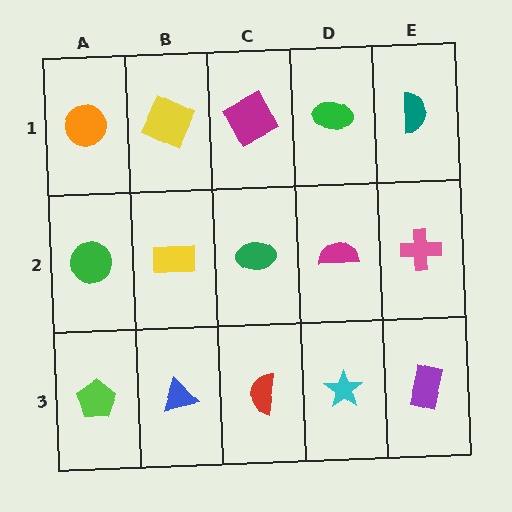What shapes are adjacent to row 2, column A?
An orange circle (row 1, column A), a lime pentagon (row 3, column A), a yellow rectangle (row 2, column B).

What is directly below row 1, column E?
A pink cross.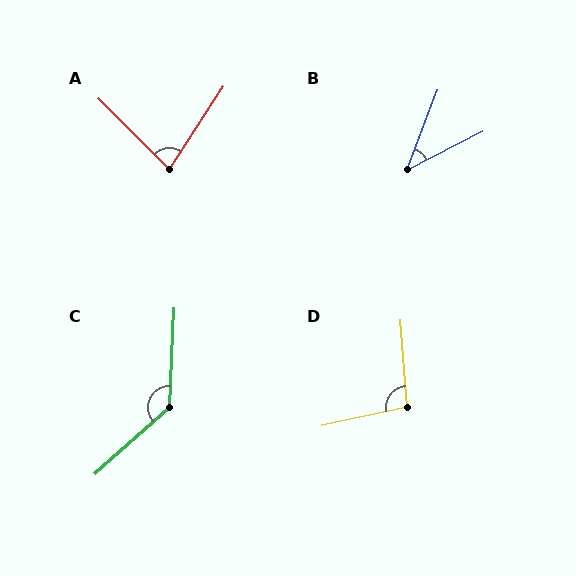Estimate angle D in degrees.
Approximately 98 degrees.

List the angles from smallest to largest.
B (42°), A (78°), D (98°), C (135°).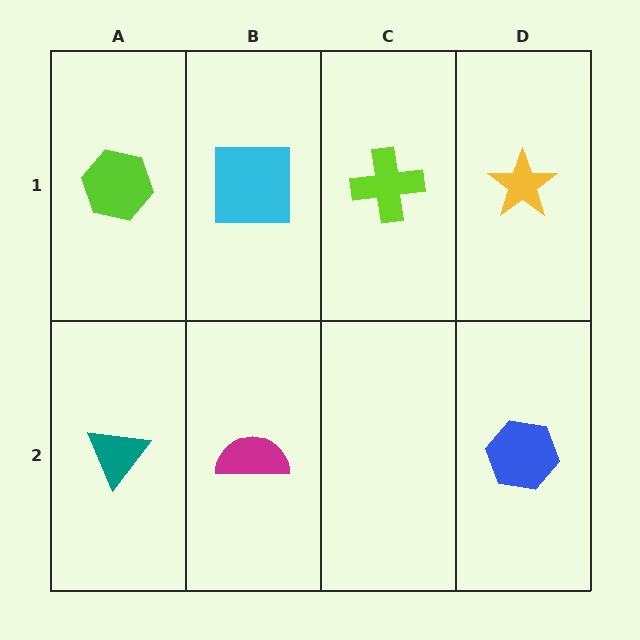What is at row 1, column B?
A cyan square.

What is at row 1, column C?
A lime cross.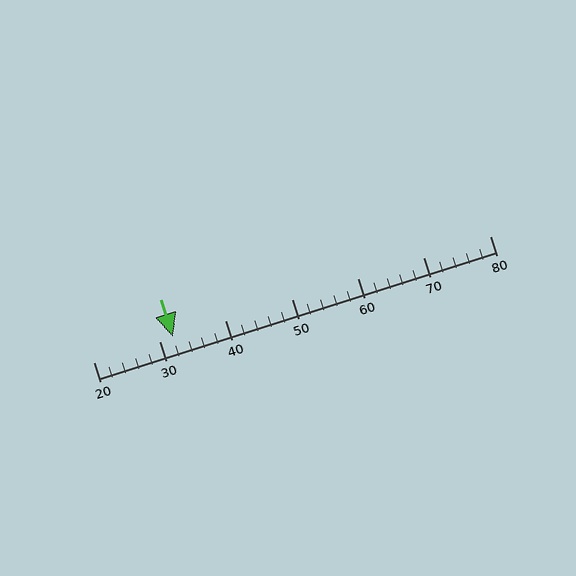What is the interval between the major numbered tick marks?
The major tick marks are spaced 10 units apart.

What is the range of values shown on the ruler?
The ruler shows values from 20 to 80.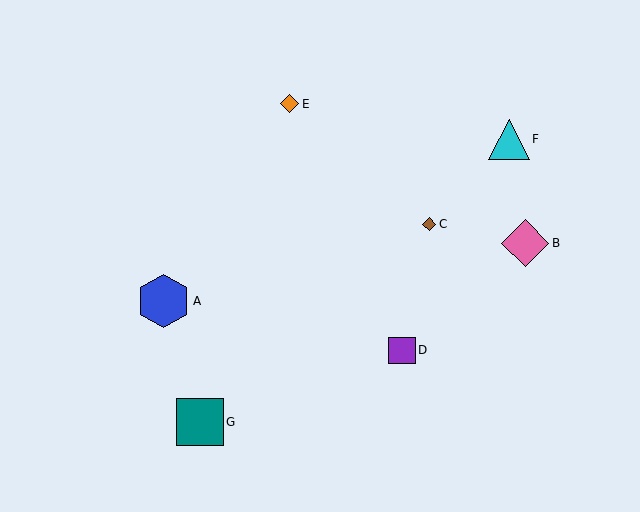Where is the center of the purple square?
The center of the purple square is at (402, 350).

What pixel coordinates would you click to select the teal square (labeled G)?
Click at (200, 422) to select the teal square G.